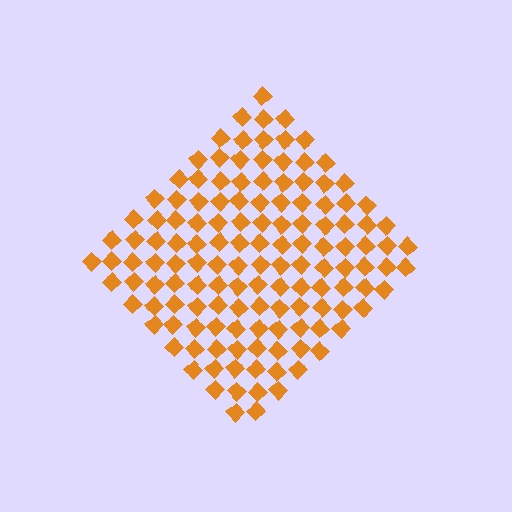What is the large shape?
The large shape is a diamond.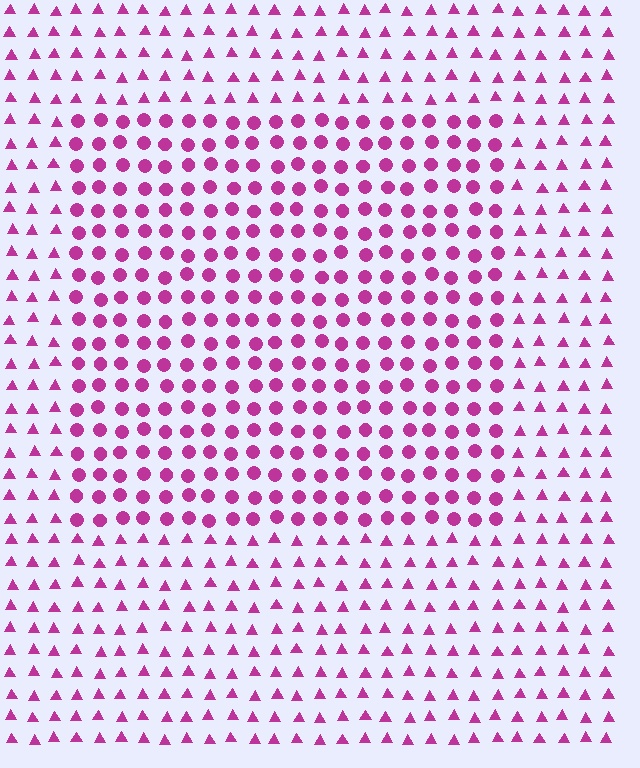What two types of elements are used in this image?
The image uses circles inside the rectangle region and triangles outside it.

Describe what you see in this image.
The image is filled with small magenta elements arranged in a uniform grid. A rectangle-shaped region contains circles, while the surrounding area contains triangles. The boundary is defined purely by the change in element shape.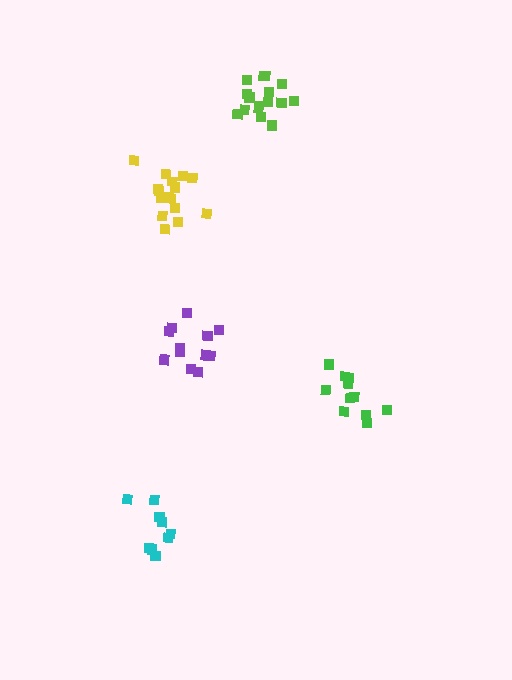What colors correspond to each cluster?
The clusters are colored: purple, lime, green, yellow, cyan.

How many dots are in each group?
Group 1: 12 dots, Group 2: 16 dots, Group 3: 12 dots, Group 4: 16 dots, Group 5: 10 dots (66 total).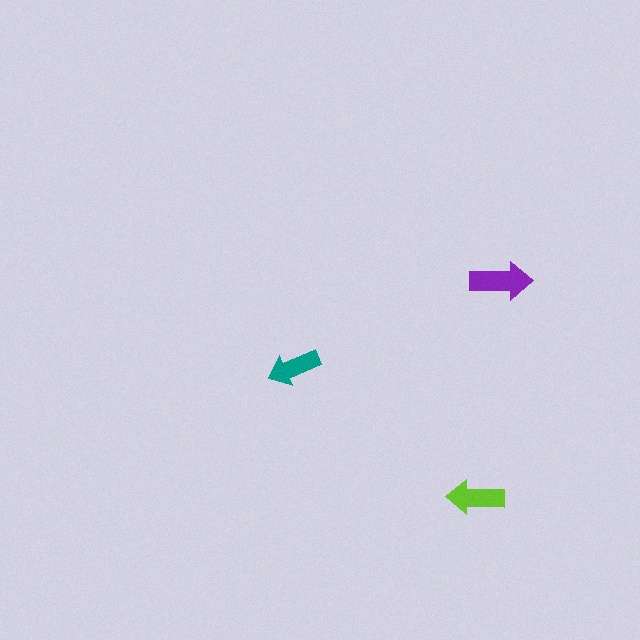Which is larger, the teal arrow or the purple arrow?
The purple one.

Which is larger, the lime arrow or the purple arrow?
The purple one.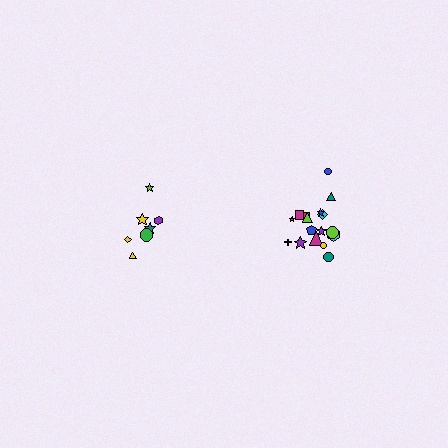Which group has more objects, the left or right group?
The right group.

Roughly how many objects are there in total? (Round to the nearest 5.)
Roughly 25 objects in total.